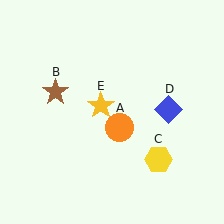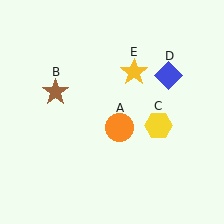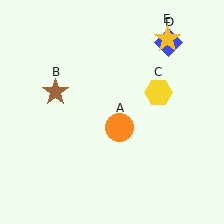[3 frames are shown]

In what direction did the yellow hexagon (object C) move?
The yellow hexagon (object C) moved up.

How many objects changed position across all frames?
3 objects changed position: yellow hexagon (object C), blue diamond (object D), yellow star (object E).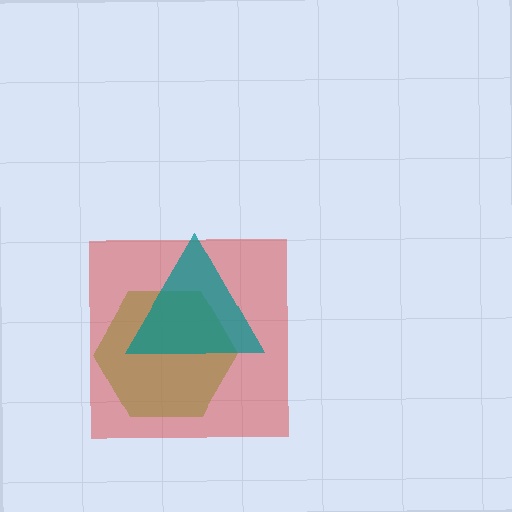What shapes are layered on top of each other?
The layered shapes are: a lime hexagon, a red square, a teal triangle.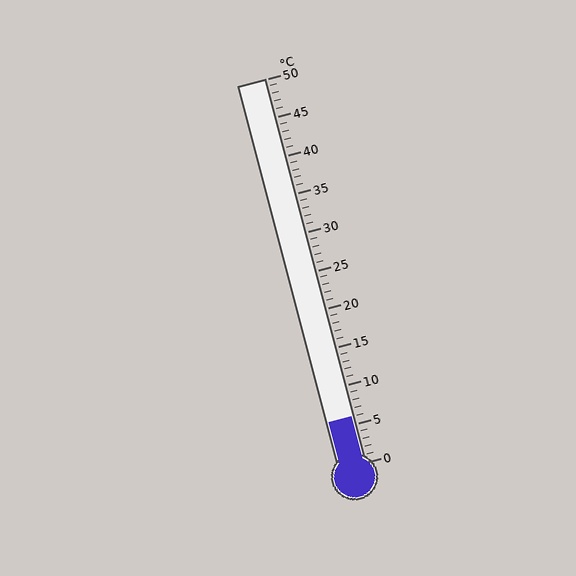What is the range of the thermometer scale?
The thermometer scale ranges from 0°C to 50°C.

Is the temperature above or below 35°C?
The temperature is below 35°C.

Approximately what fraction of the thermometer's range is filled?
The thermometer is filled to approximately 10% of its range.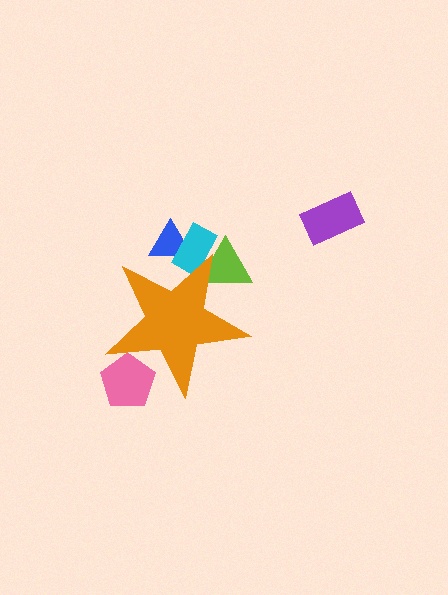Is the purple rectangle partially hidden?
No, the purple rectangle is fully visible.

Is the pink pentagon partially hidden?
Yes, the pink pentagon is partially hidden behind the orange star.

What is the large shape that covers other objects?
An orange star.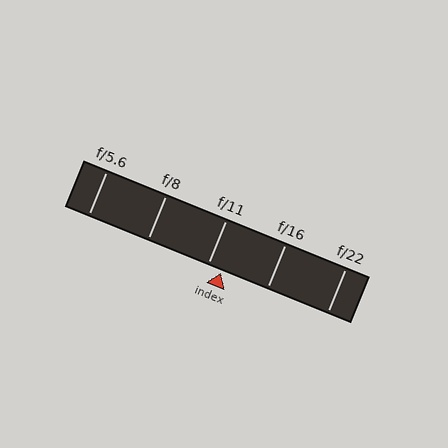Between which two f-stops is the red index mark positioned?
The index mark is between f/11 and f/16.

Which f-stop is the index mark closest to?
The index mark is closest to f/11.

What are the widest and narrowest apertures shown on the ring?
The widest aperture shown is f/5.6 and the narrowest is f/22.